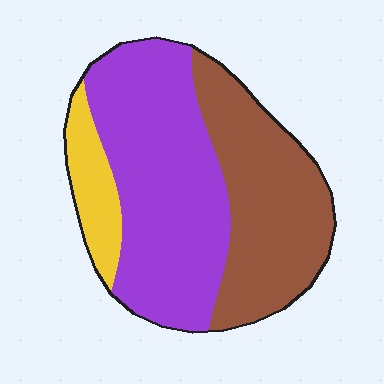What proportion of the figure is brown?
Brown takes up about three eighths (3/8) of the figure.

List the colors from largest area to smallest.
From largest to smallest: purple, brown, yellow.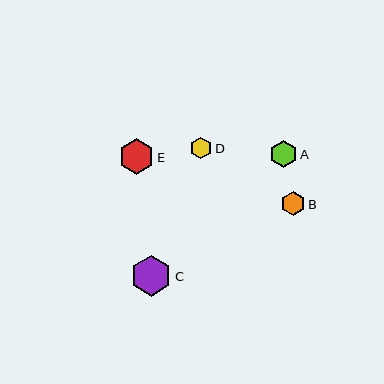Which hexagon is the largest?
Hexagon C is the largest with a size of approximately 41 pixels.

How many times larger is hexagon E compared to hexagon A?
Hexagon E is approximately 1.3 times the size of hexagon A.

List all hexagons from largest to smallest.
From largest to smallest: C, E, A, B, D.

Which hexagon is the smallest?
Hexagon D is the smallest with a size of approximately 22 pixels.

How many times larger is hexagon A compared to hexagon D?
Hexagon A is approximately 1.3 times the size of hexagon D.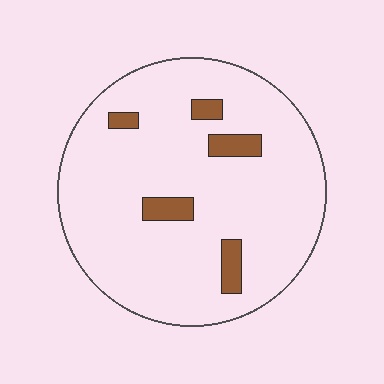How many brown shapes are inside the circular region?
5.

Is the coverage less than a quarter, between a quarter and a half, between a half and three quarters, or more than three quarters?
Less than a quarter.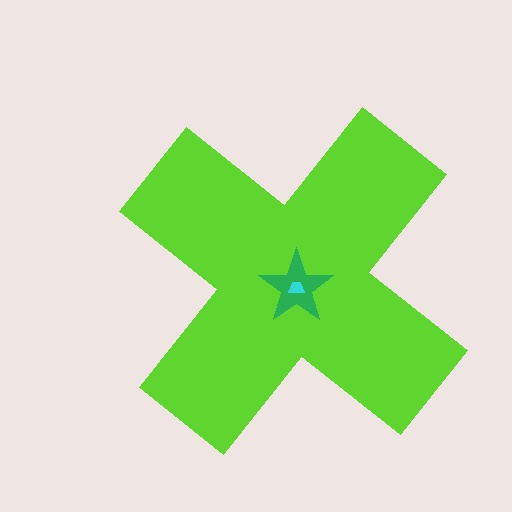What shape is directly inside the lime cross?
The green star.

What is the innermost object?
The cyan trapezoid.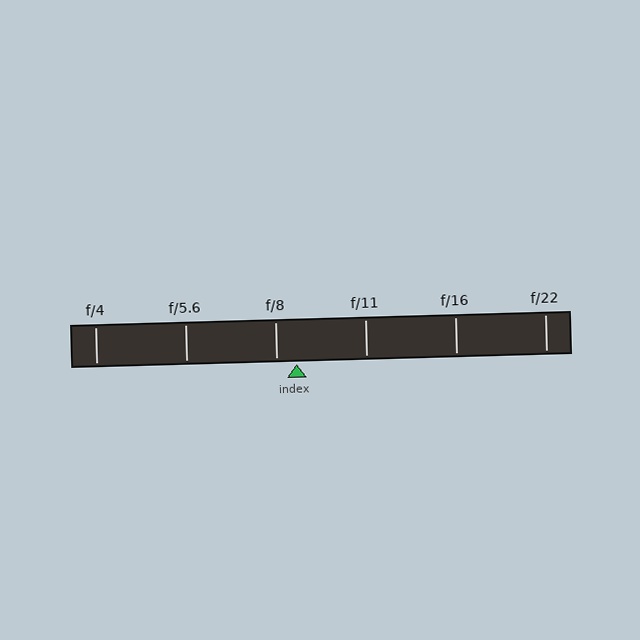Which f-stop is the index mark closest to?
The index mark is closest to f/8.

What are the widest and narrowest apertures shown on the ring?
The widest aperture shown is f/4 and the narrowest is f/22.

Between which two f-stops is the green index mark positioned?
The index mark is between f/8 and f/11.